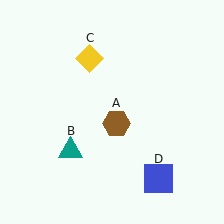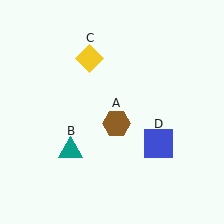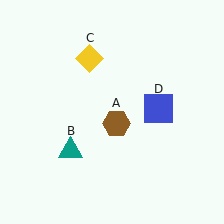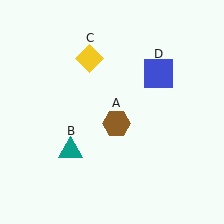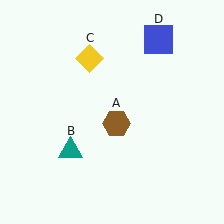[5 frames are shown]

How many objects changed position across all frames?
1 object changed position: blue square (object D).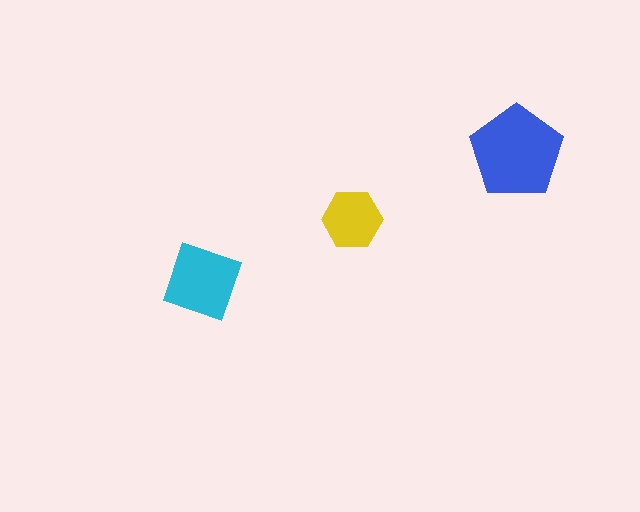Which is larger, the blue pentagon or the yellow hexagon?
The blue pentagon.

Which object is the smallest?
The yellow hexagon.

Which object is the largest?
The blue pentagon.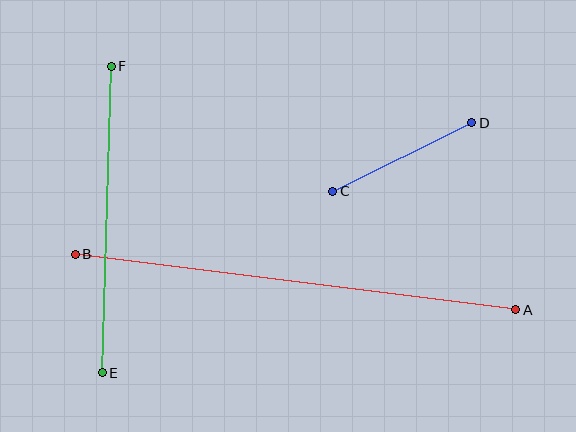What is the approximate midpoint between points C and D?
The midpoint is at approximately (402, 157) pixels.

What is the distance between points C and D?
The distance is approximately 155 pixels.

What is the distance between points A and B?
The distance is approximately 444 pixels.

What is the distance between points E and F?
The distance is approximately 307 pixels.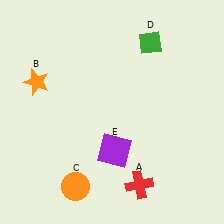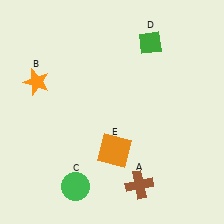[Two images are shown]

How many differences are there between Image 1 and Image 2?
There are 3 differences between the two images.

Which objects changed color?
A changed from red to brown. C changed from orange to green. E changed from purple to orange.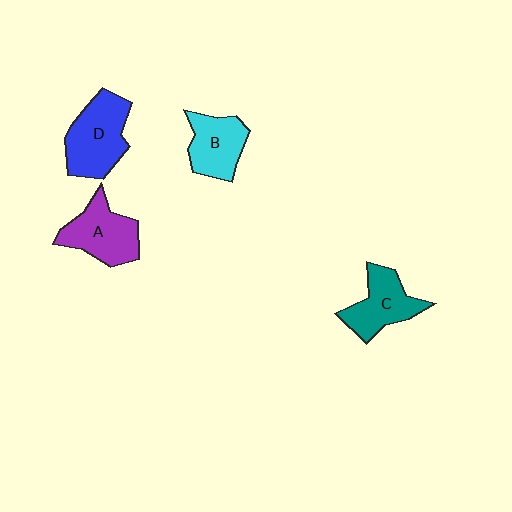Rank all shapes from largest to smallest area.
From largest to smallest: D (blue), A (purple), C (teal), B (cyan).